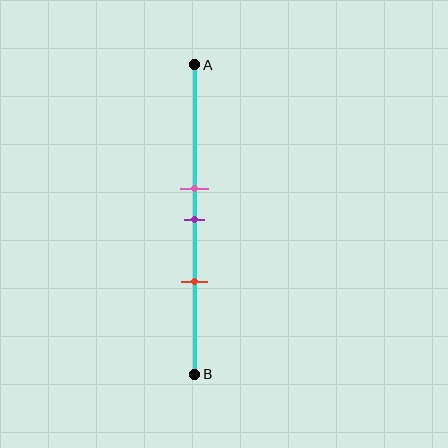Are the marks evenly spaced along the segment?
Yes, the marks are approximately evenly spaced.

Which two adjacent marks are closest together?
The pink and purple marks are the closest adjacent pair.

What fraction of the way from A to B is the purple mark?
The purple mark is approximately 50% (0.5) of the way from A to B.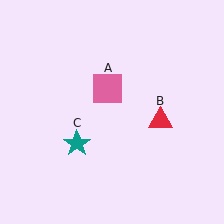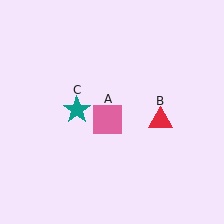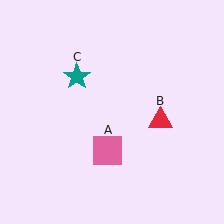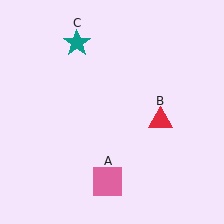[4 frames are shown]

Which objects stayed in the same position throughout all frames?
Red triangle (object B) remained stationary.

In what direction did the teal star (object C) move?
The teal star (object C) moved up.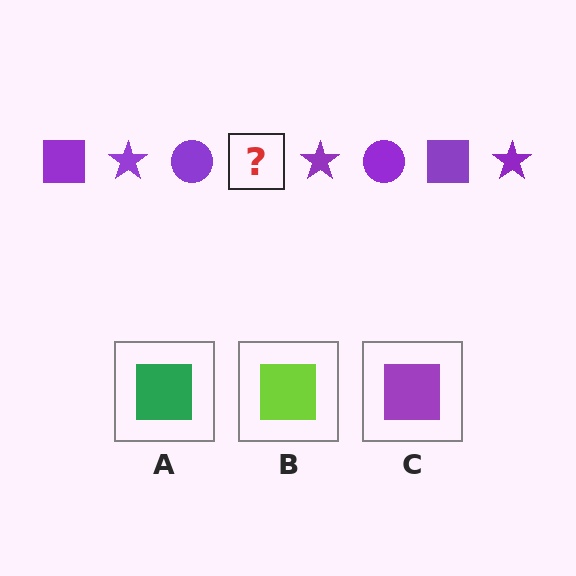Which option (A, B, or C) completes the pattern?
C.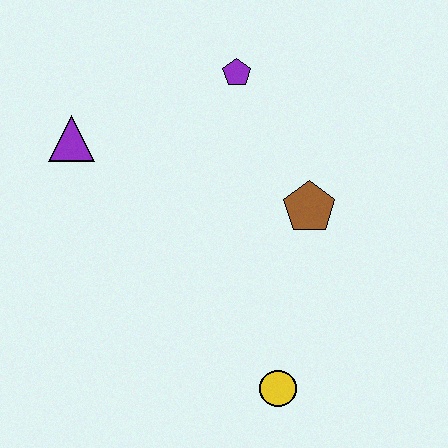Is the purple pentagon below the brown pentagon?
No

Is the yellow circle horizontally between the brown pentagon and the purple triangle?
Yes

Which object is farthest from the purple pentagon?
The yellow circle is farthest from the purple pentagon.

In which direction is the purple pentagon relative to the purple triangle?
The purple pentagon is to the right of the purple triangle.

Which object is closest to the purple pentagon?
The brown pentagon is closest to the purple pentagon.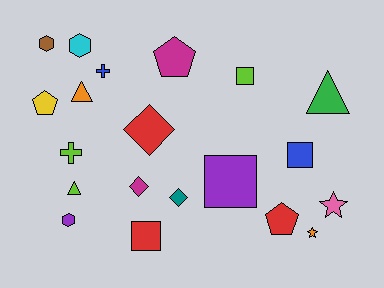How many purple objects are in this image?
There are 2 purple objects.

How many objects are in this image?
There are 20 objects.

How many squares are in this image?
There are 4 squares.